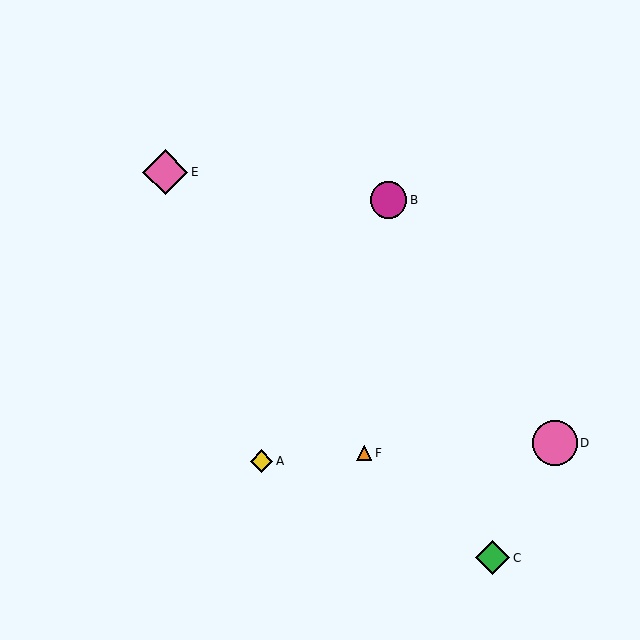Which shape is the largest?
The pink circle (labeled D) is the largest.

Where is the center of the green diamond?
The center of the green diamond is at (493, 558).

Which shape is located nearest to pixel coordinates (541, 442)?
The pink circle (labeled D) at (555, 443) is nearest to that location.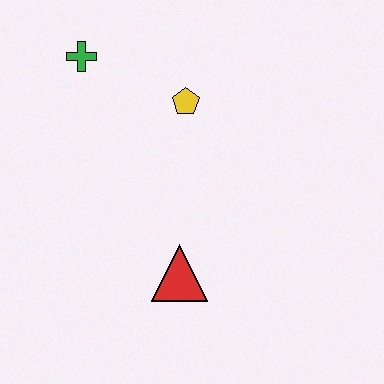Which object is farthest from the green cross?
The red triangle is farthest from the green cross.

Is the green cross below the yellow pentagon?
No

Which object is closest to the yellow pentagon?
The green cross is closest to the yellow pentagon.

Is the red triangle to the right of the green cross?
Yes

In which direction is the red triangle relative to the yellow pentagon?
The red triangle is below the yellow pentagon.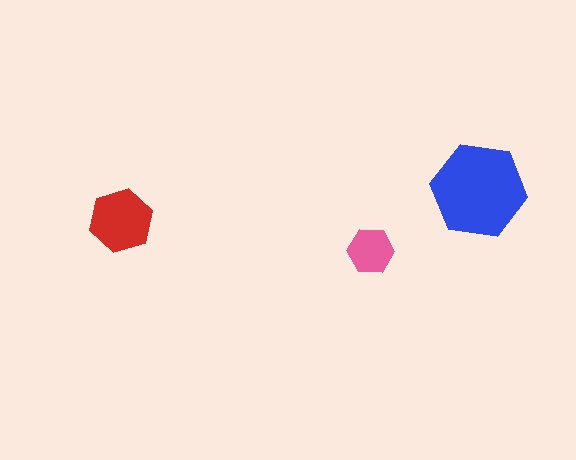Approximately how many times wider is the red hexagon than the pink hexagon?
About 1.5 times wider.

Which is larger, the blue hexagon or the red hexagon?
The blue one.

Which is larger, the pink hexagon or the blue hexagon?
The blue one.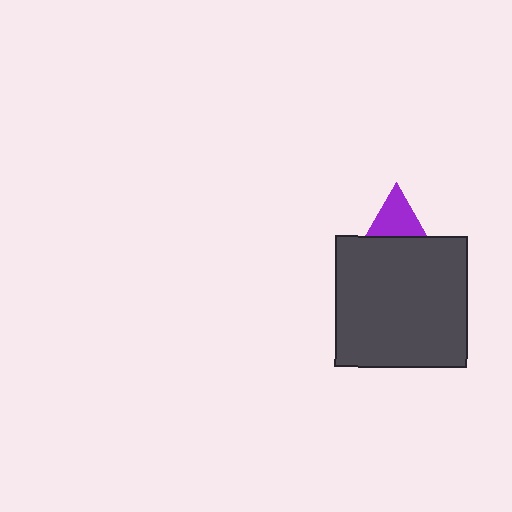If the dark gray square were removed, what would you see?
You would see the complete purple triangle.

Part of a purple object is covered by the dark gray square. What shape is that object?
It is a triangle.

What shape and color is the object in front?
The object in front is a dark gray square.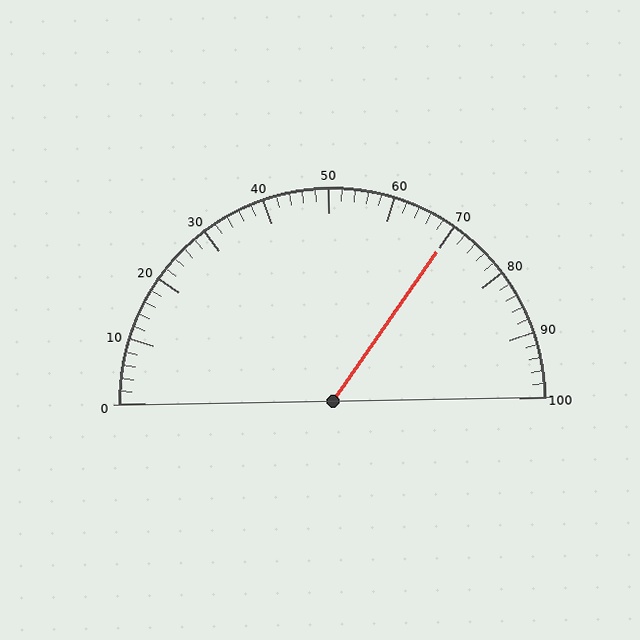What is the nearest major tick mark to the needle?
The nearest major tick mark is 70.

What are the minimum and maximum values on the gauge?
The gauge ranges from 0 to 100.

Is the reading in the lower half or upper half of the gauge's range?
The reading is in the upper half of the range (0 to 100).